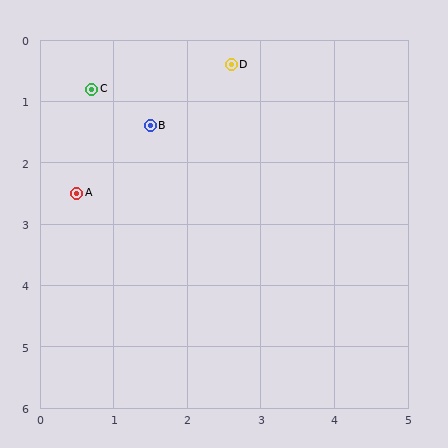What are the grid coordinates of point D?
Point D is at approximately (2.6, 0.4).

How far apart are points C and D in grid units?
Points C and D are about 1.9 grid units apart.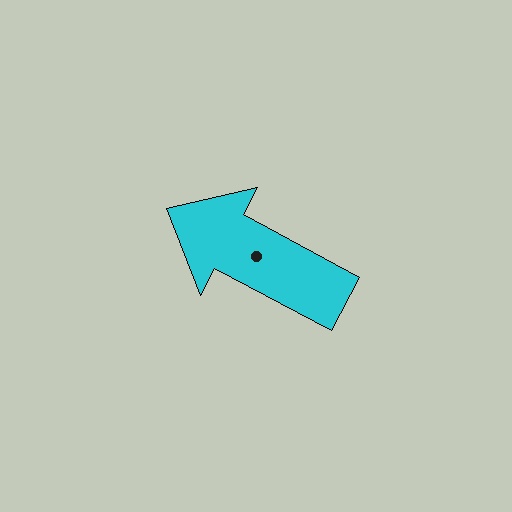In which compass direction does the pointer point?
Northwest.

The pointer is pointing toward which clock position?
Roughly 10 o'clock.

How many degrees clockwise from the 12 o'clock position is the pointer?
Approximately 298 degrees.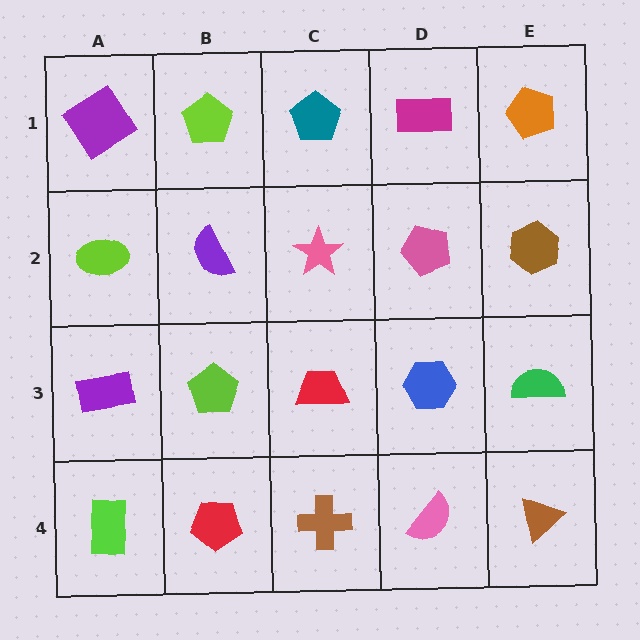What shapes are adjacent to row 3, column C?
A pink star (row 2, column C), a brown cross (row 4, column C), a lime pentagon (row 3, column B), a blue hexagon (row 3, column D).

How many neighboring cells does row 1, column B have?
3.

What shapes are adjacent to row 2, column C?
A teal pentagon (row 1, column C), a red trapezoid (row 3, column C), a purple semicircle (row 2, column B), a pink pentagon (row 2, column D).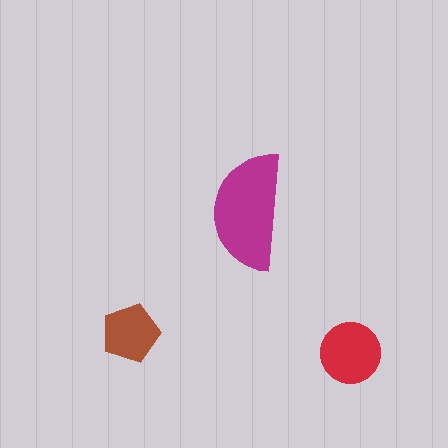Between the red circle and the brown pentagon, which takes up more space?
The red circle.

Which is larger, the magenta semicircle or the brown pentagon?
The magenta semicircle.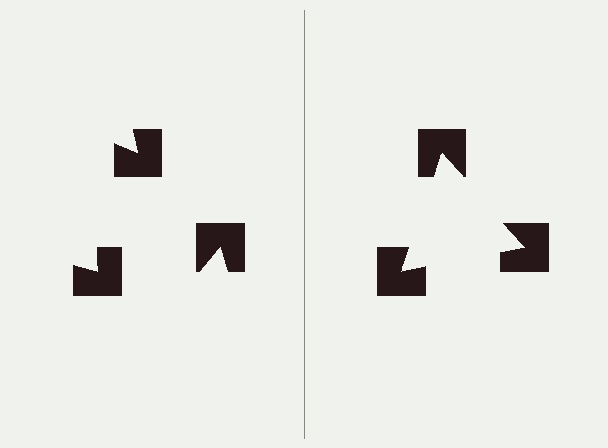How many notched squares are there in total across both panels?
6 — 3 on each side.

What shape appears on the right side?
An illusory triangle.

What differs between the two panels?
The notched squares are positioned identically on both sides; only the wedge orientations differ. On the right they align to a triangle; on the left they are misaligned.